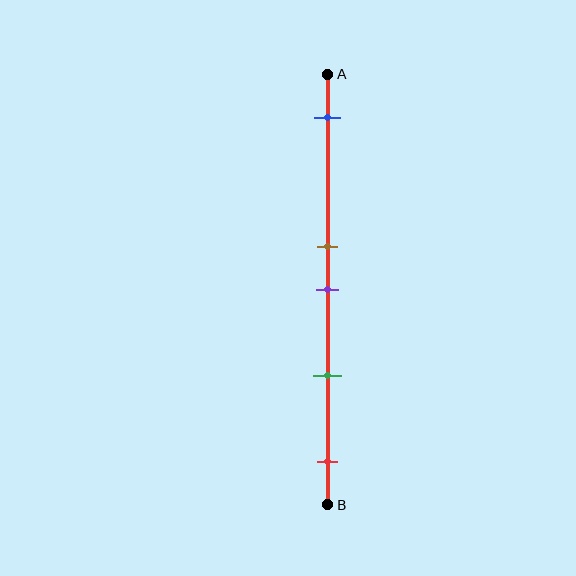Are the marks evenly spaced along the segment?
No, the marks are not evenly spaced.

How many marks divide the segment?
There are 5 marks dividing the segment.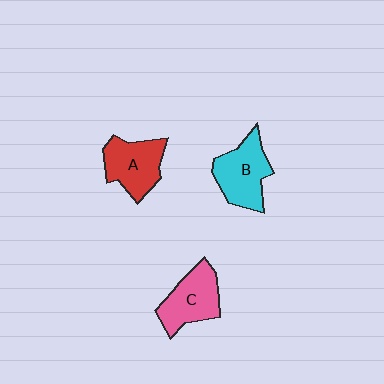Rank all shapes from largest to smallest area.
From largest to smallest: B (cyan), C (pink), A (red).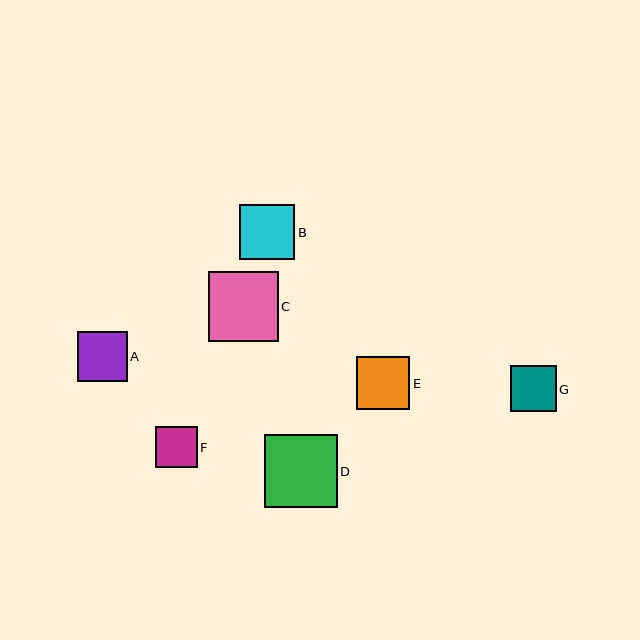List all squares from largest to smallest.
From largest to smallest: D, C, B, E, A, G, F.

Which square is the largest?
Square D is the largest with a size of approximately 73 pixels.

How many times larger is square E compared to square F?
Square E is approximately 1.3 times the size of square F.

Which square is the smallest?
Square F is the smallest with a size of approximately 42 pixels.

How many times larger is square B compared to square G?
Square B is approximately 1.2 times the size of square G.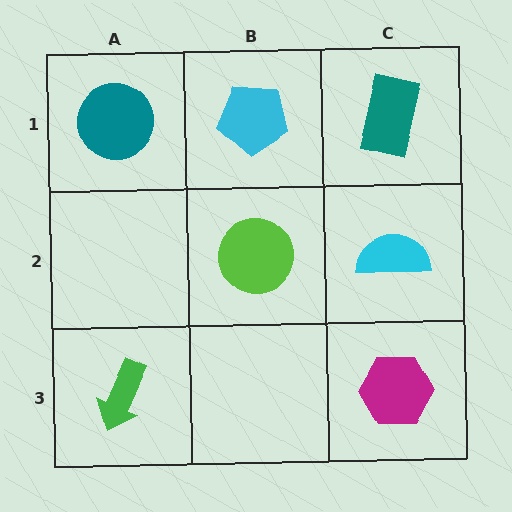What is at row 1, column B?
A cyan pentagon.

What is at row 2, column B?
A lime circle.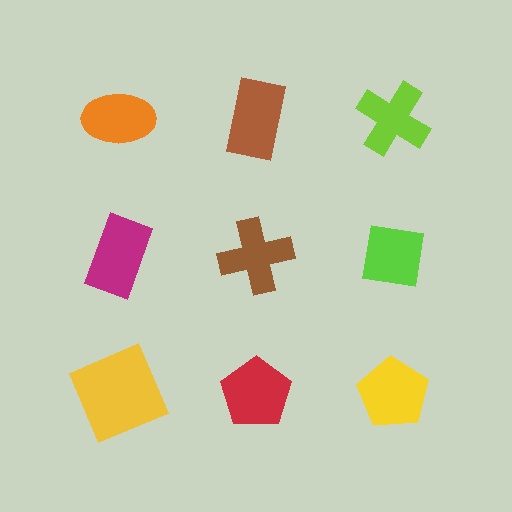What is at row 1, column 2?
A brown rectangle.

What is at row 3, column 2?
A red pentagon.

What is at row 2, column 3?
A lime square.